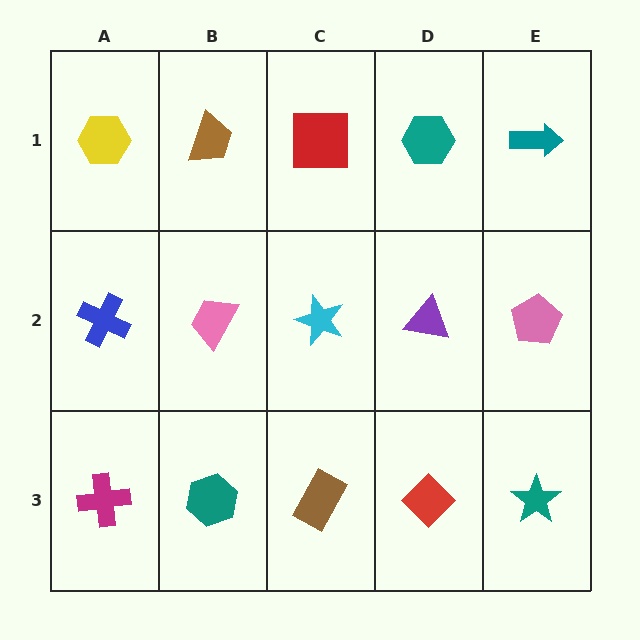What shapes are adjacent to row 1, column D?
A purple triangle (row 2, column D), a red square (row 1, column C), a teal arrow (row 1, column E).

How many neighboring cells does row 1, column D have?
3.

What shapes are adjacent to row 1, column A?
A blue cross (row 2, column A), a brown trapezoid (row 1, column B).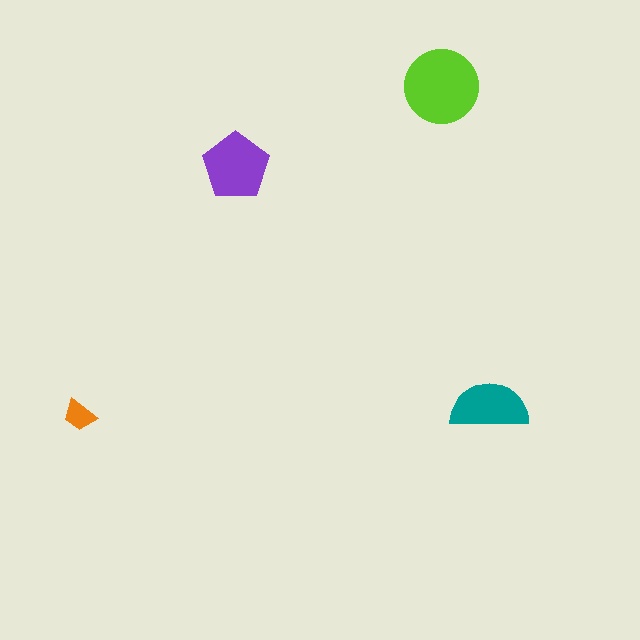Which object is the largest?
The lime circle.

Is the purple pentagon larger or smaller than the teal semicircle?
Larger.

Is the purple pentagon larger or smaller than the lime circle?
Smaller.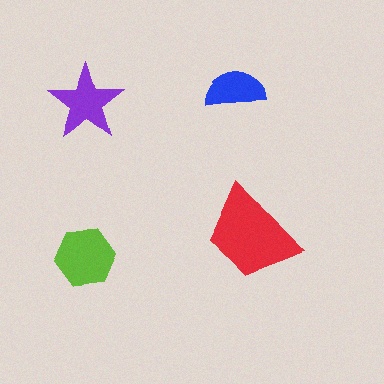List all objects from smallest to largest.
The blue semicircle, the purple star, the lime hexagon, the red trapezoid.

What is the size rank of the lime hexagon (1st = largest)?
2nd.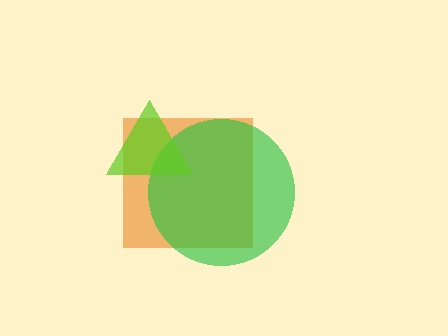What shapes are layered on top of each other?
The layered shapes are: an orange square, a green circle, a lime triangle.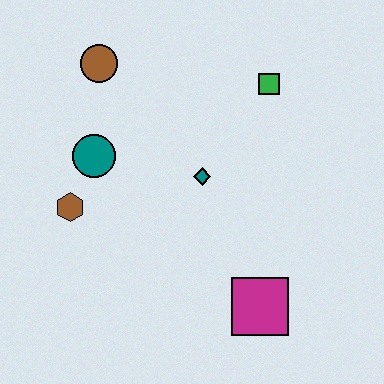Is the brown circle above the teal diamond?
Yes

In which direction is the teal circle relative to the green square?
The teal circle is to the left of the green square.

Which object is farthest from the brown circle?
The magenta square is farthest from the brown circle.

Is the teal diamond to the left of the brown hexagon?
No